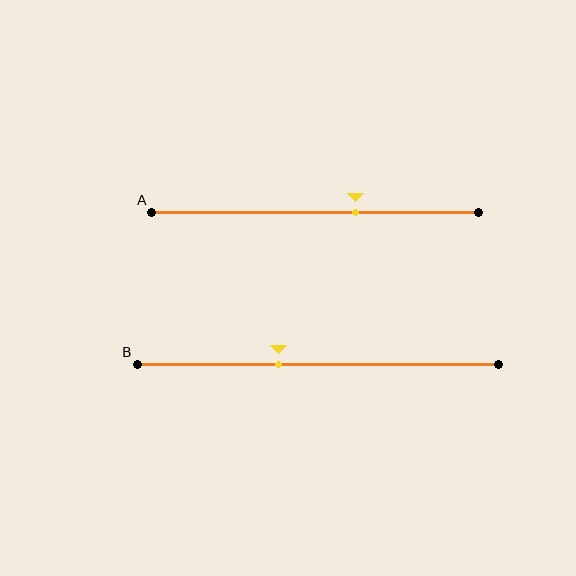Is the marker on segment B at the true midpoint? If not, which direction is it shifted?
No, the marker on segment B is shifted to the left by about 11% of the segment length.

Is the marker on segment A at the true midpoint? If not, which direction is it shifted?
No, the marker on segment A is shifted to the right by about 12% of the segment length.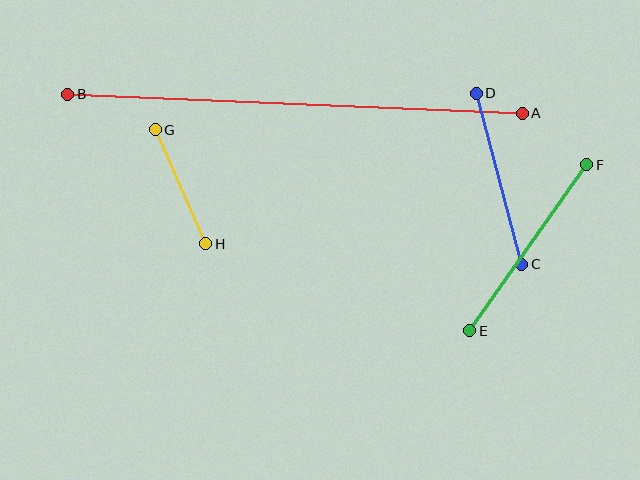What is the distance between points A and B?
The distance is approximately 455 pixels.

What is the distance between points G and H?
The distance is approximately 125 pixels.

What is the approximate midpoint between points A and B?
The midpoint is at approximately (295, 104) pixels.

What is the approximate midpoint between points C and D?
The midpoint is at approximately (499, 179) pixels.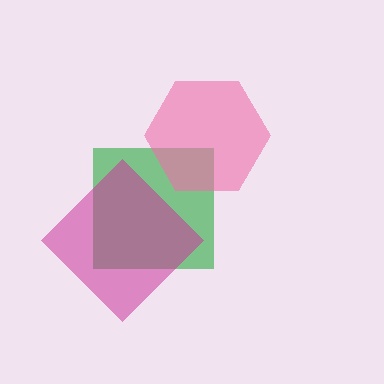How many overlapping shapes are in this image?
There are 3 overlapping shapes in the image.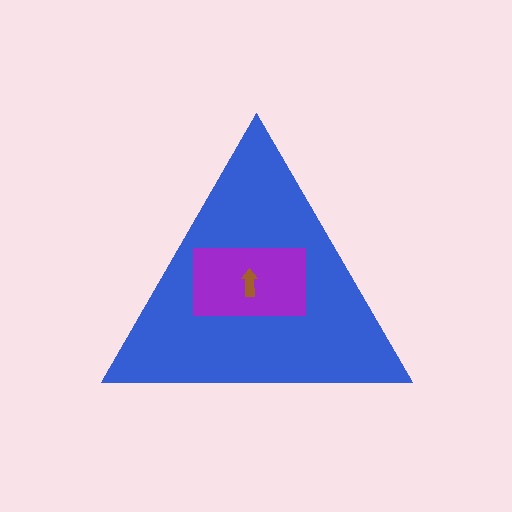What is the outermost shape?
The blue triangle.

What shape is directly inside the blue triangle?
The purple rectangle.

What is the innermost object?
The brown arrow.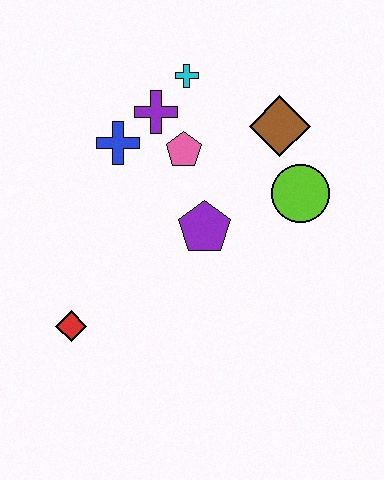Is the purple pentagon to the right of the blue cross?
Yes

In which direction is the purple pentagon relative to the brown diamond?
The purple pentagon is below the brown diamond.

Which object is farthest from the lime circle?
The red diamond is farthest from the lime circle.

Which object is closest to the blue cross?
The purple cross is closest to the blue cross.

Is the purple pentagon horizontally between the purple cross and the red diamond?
No